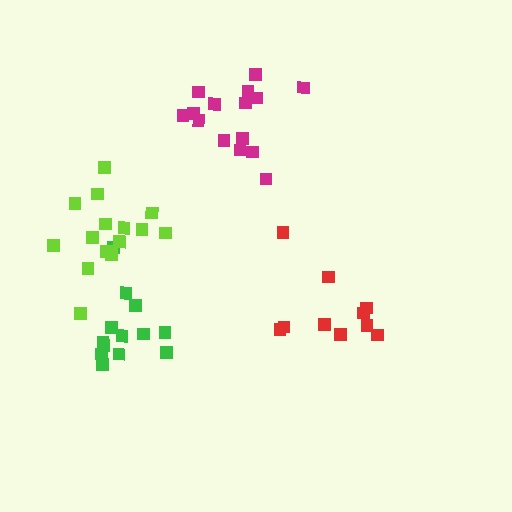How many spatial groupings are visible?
There are 4 spatial groupings.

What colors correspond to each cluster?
The clusters are colored: green, red, lime, magenta.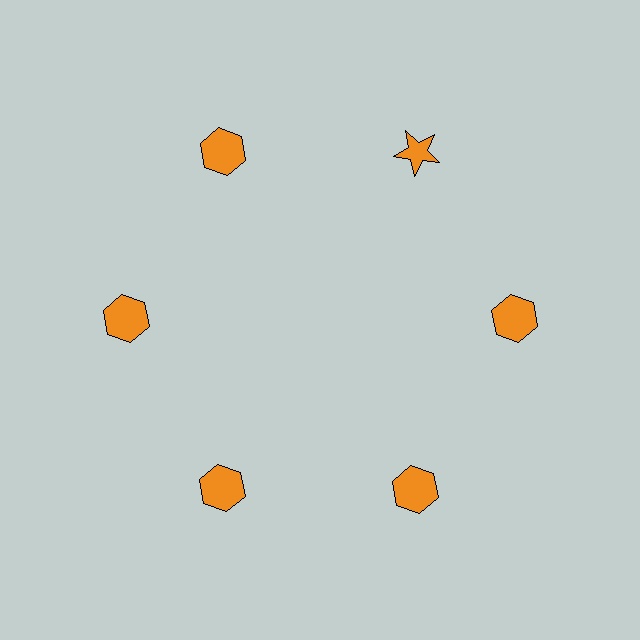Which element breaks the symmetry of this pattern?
The orange star at roughly the 1 o'clock position breaks the symmetry. All other shapes are orange hexagons.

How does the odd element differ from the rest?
It has a different shape: star instead of hexagon.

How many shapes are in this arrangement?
There are 6 shapes arranged in a ring pattern.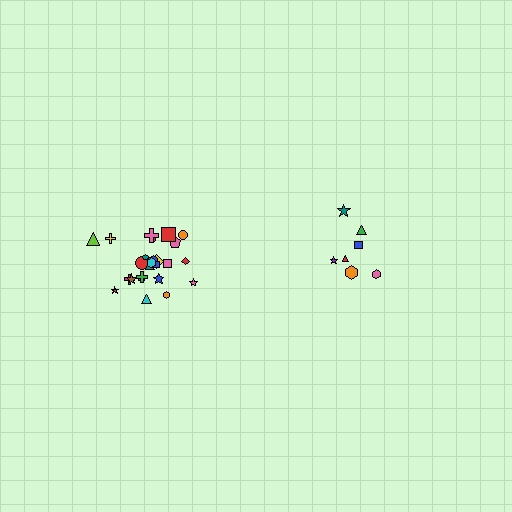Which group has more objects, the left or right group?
The left group.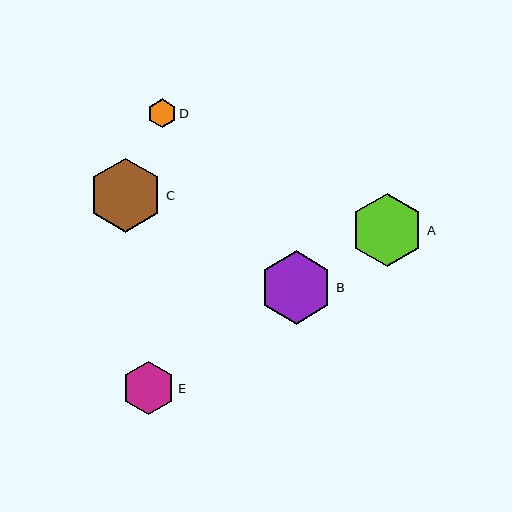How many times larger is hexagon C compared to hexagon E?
Hexagon C is approximately 1.4 times the size of hexagon E.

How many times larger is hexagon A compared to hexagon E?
Hexagon A is approximately 1.4 times the size of hexagon E.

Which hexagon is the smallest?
Hexagon D is the smallest with a size of approximately 29 pixels.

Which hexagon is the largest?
Hexagon C is the largest with a size of approximately 74 pixels.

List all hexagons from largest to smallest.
From largest to smallest: C, B, A, E, D.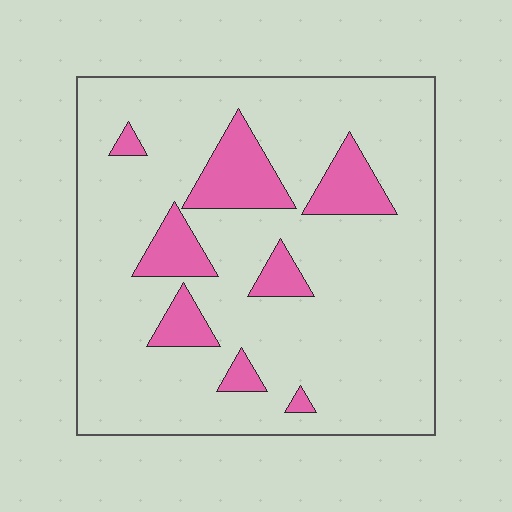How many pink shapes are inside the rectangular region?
8.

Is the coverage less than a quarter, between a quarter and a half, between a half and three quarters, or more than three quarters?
Less than a quarter.